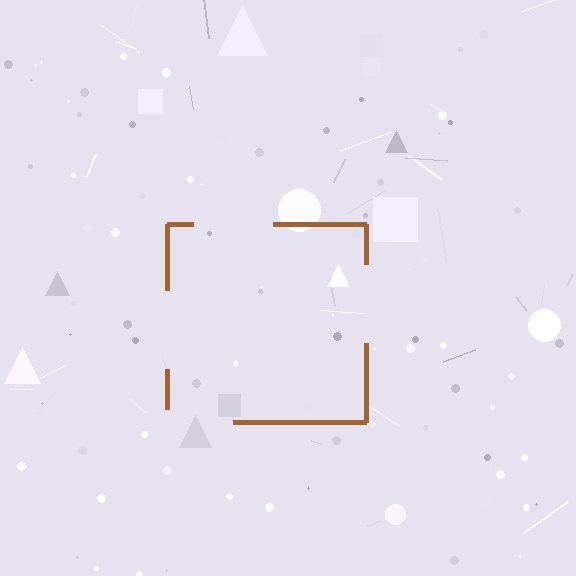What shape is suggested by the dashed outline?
The dashed outline suggests a square.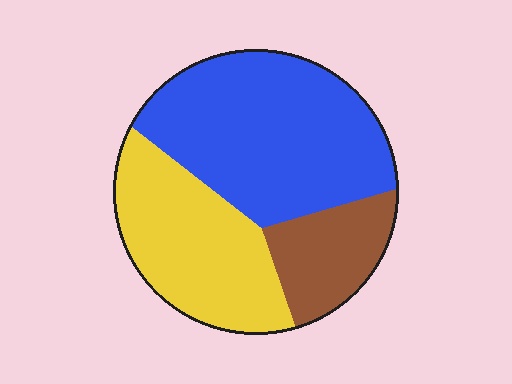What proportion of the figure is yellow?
Yellow covers 34% of the figure.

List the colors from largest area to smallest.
From largest to smallest: blue, yellow, brown.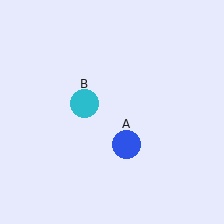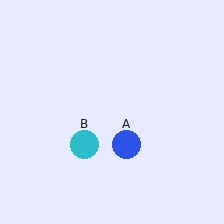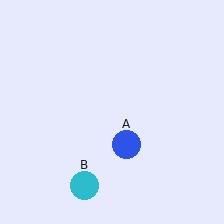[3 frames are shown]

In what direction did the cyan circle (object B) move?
The cyan circle (object B) moved down.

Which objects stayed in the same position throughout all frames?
Blue circle (object A) remained stationary.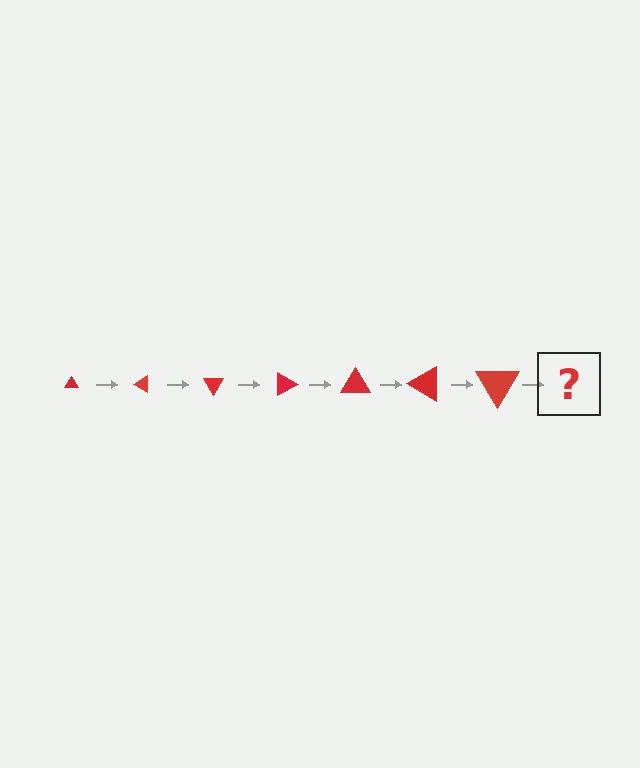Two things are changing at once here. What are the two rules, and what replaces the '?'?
The two rules are that the triangle grows larger each step and it rotates 30 degrees each step. The '?' should be a triangle, larger than the previous one and rotated 210 degrees from the start.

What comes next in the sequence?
The next element should be a triangle, larger than the previous one and rotated 210 degrees from the start.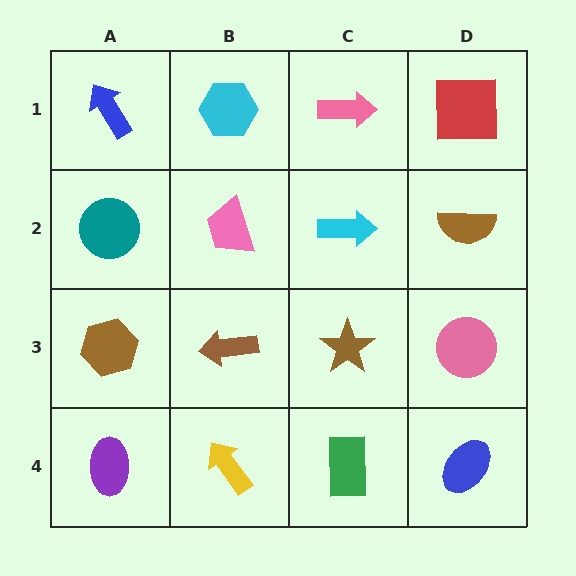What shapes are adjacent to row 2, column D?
A red square (row 1, column D), a pink circle (row 3, column D), a cyan arrow (row 2, column C).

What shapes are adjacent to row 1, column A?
A teal circle (row 2, column A), a cyan hexagon (row 1, column B).